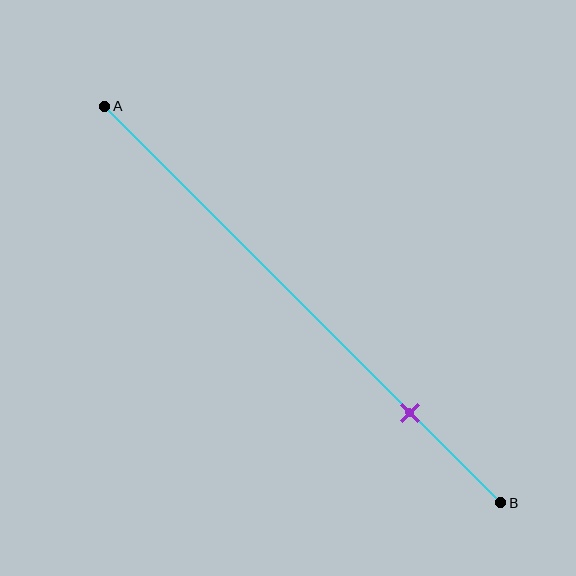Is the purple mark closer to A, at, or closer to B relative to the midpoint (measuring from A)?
The purple mark is closer to point B than the midpoint of segment AB.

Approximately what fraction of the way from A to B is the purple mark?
The purple mark is approximately 75% of the way from A to B.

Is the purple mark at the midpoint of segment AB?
No, the mark is at about 75% from A, not at the 50% midpoint.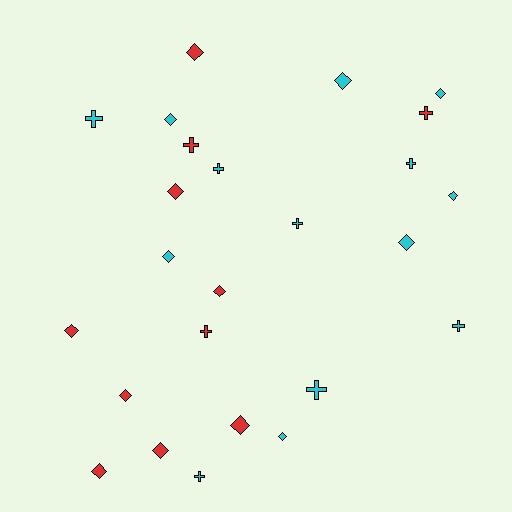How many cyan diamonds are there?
There are 7 cyan diamonds.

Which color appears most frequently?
Cyan, with 14 objects.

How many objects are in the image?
There are 25 objects.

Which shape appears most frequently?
Diamond, with 15 objects.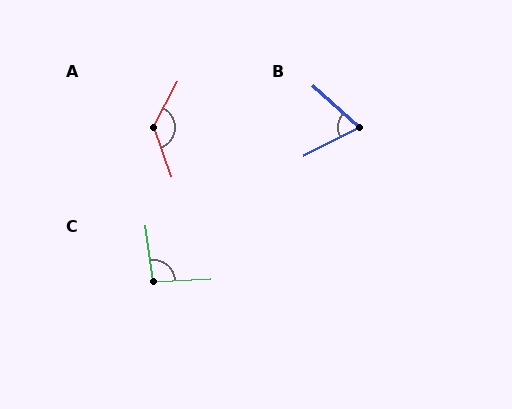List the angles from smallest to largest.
B (69°), C (95°), A (132°).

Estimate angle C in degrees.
Approximately 95 degrees.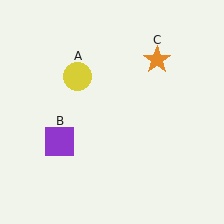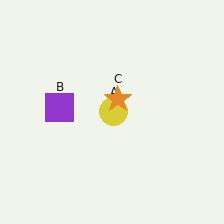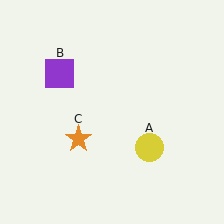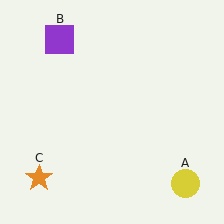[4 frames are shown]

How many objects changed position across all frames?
3 objects changed position: yellow circle (object A), purple square (object B), orange star (object C).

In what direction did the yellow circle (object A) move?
The yellow circle (object A) moved down and to the right.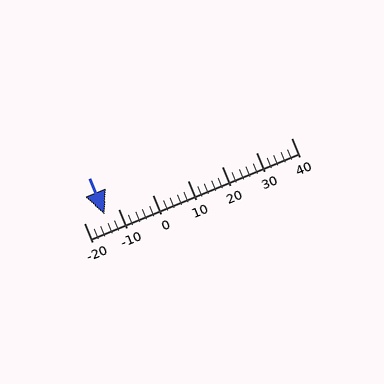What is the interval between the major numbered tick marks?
The major tick marks are spaced 10 units apart.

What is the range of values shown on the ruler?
The ruler shows values from -20 to 40.